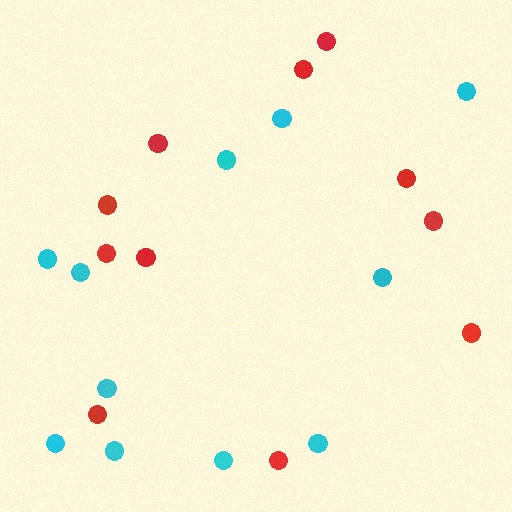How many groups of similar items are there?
There are 2 groups: one group of red circles (11) and one group of cyan circles (11).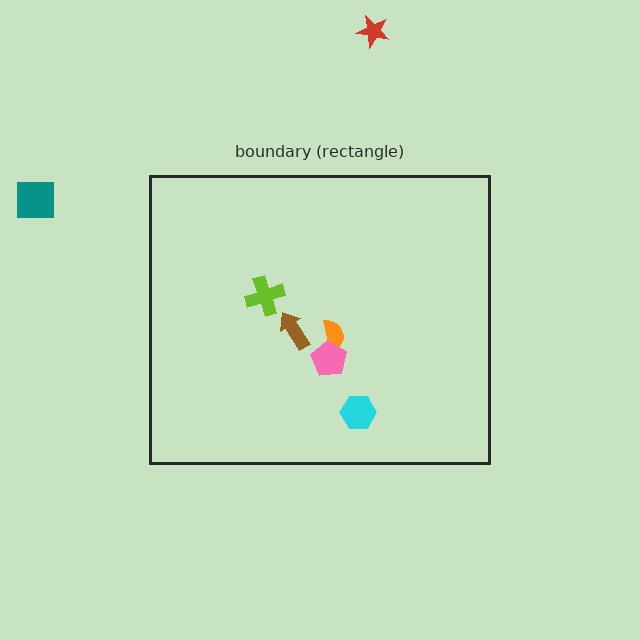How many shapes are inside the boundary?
5 inside, 2 outside.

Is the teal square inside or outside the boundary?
Outside.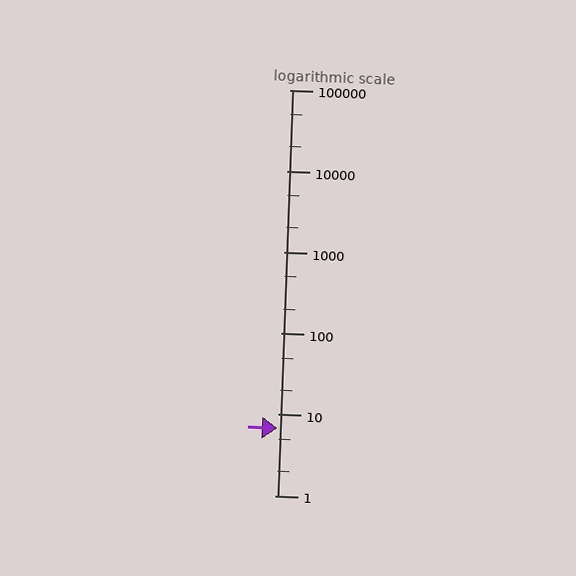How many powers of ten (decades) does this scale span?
The scale spans 5 decades, from 1 to 100000.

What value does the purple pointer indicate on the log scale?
The pointer indicates approximately 6.7.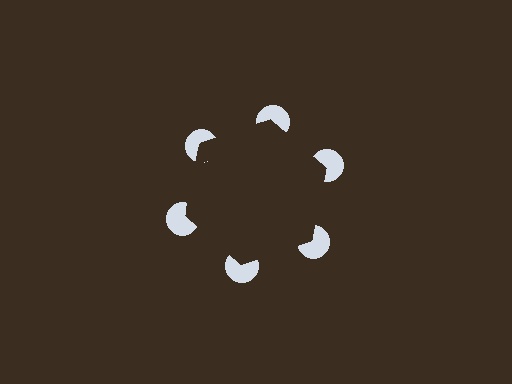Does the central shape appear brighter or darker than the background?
It typically appears slightly darker than the background, even though no actual brightness change is drawn.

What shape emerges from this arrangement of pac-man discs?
An illusory hexagon — its edges are inferred from the aligned wedge cuts in the pac-man discs, not physically drawn.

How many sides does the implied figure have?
6 sides.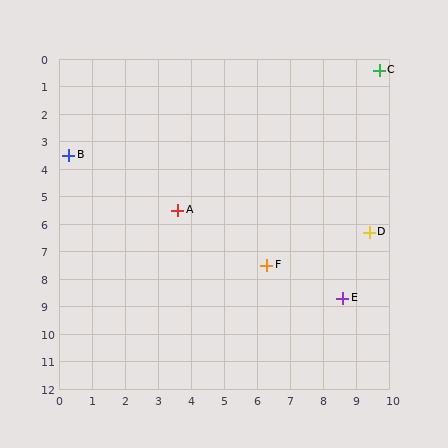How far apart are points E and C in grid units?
Points E and C are about 8.4 grid units apart.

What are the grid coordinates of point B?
Point B is at approximately (0.3, 3.5).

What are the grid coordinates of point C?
Point C is at approximately (9.7, 0.4).